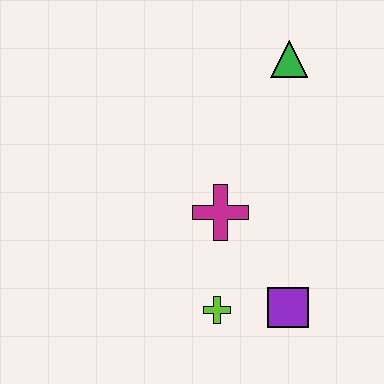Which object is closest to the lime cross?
The purple square is closest to the lime cross.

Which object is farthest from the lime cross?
The green triangle is farthest from the lime cross.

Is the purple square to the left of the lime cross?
No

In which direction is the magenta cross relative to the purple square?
The magenta cross is above the purple square.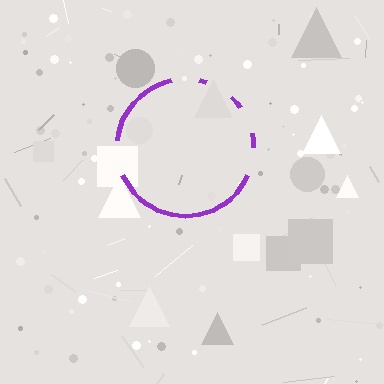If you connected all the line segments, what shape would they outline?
They would outline a circle.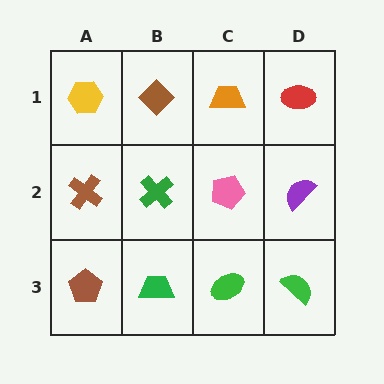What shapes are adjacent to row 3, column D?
A purple semicircle (row 2, column D), a green ellipse (row 3, column C).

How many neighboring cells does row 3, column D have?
2.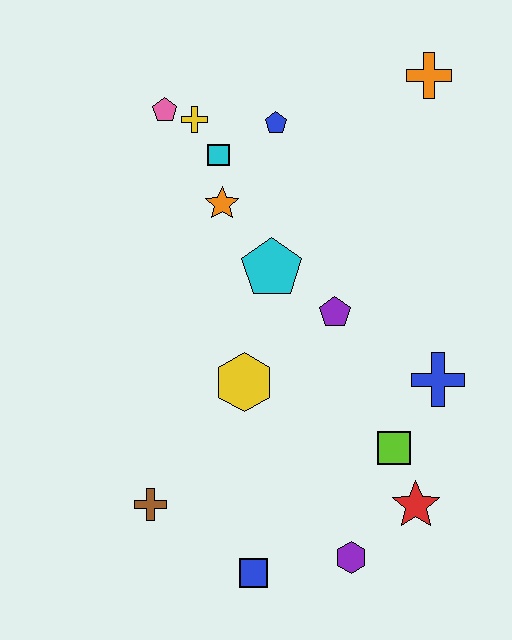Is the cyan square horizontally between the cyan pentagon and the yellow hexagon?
No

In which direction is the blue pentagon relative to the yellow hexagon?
The blue pentagon is above the yellow hexagon.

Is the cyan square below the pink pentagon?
Yes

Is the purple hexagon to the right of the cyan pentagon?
Yes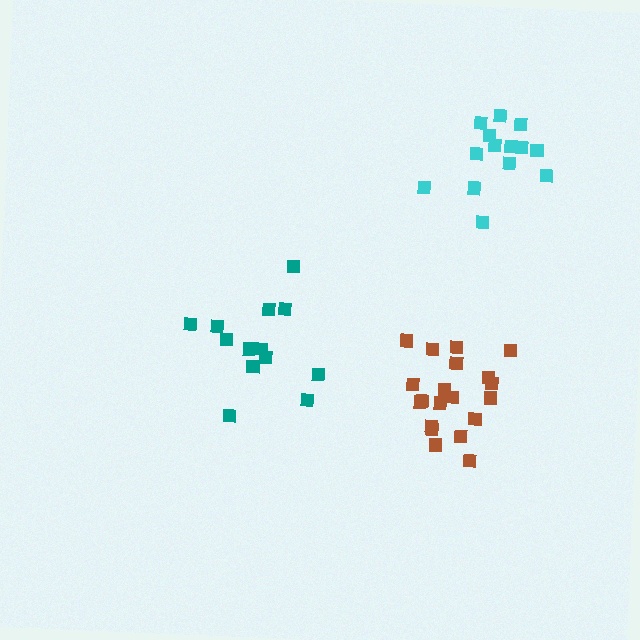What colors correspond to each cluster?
The clusters are colored: cyan, brown, teal.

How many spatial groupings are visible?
There are 3 spatial groupings.